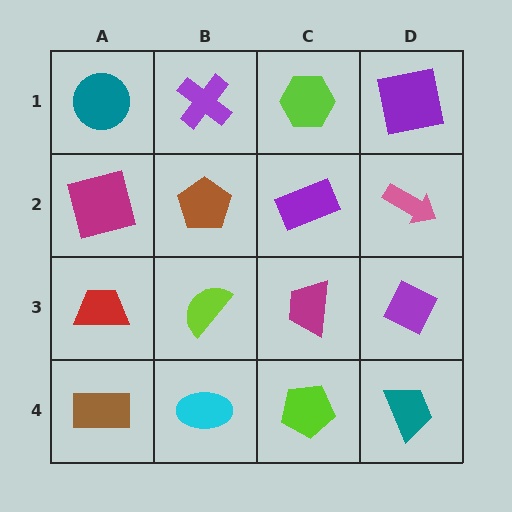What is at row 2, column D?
A pink arrow.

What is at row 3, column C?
A magenta trapezoid.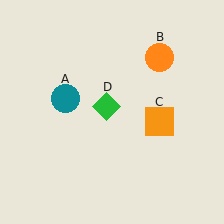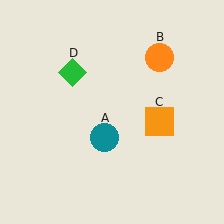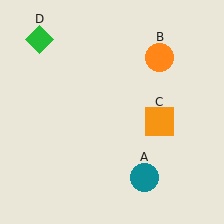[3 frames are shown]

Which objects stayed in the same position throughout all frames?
Orange circle (object B) and orange square (object C) remained stationary.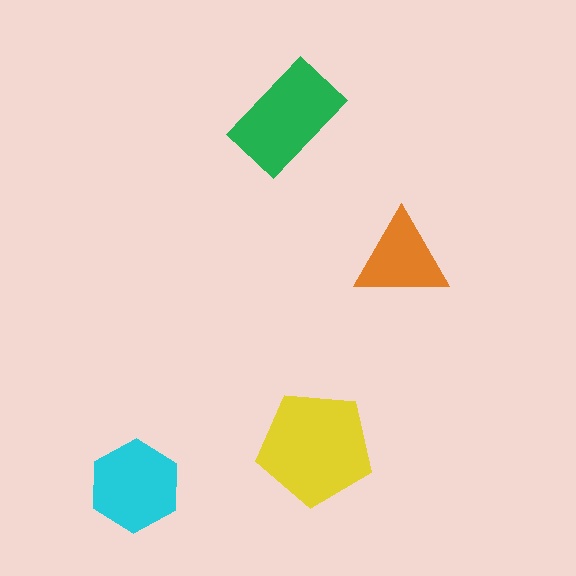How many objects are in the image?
There are 4 objects in the image.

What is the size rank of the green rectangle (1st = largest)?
2nd.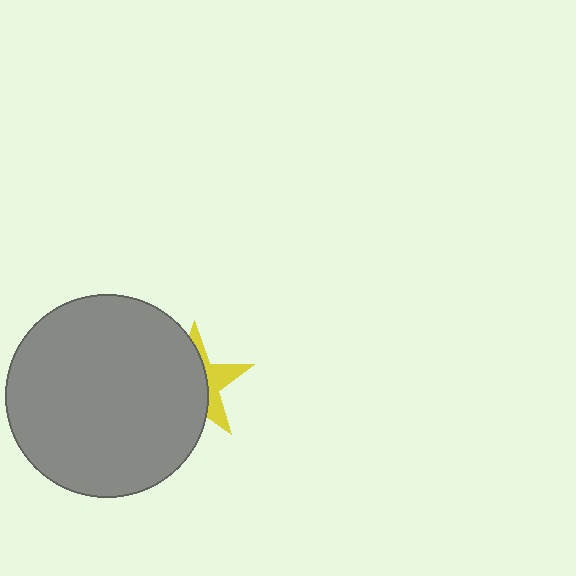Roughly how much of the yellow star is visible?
A small part of it is visible (roughly 36%).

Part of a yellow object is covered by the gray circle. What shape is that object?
It is a star.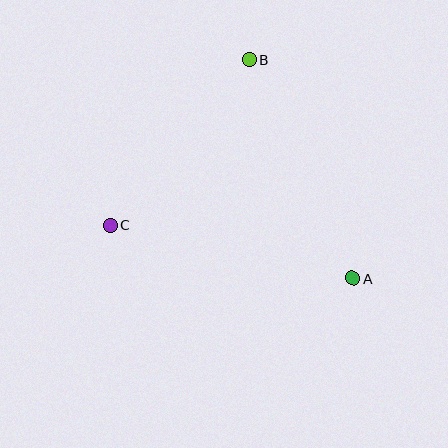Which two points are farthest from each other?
Points A and C are farthest from each other.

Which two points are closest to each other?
Points B and C are closest to each other.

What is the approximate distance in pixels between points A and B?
The distance between A and B is approximately 242 pixels.